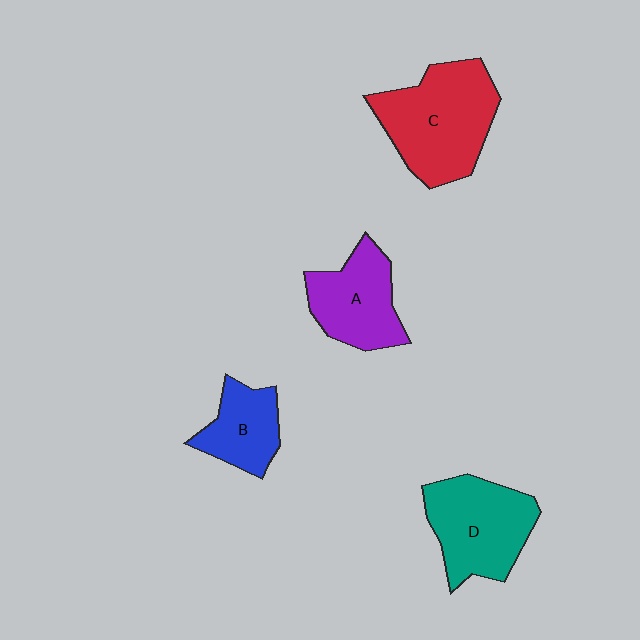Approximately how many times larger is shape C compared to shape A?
Approximately 1.5 times.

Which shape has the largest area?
Shape C (red).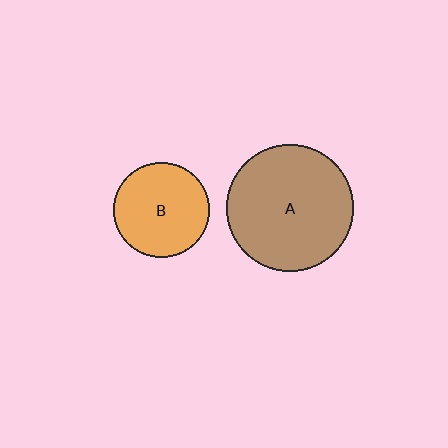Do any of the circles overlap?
No, none of the circles overlap.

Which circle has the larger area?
Circle A (brown).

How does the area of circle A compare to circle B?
Approximately 1.8 times.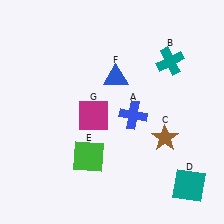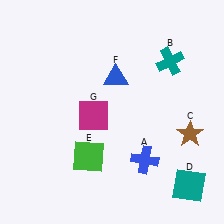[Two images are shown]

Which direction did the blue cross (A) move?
The blue cross (A) moved down.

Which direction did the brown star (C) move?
The brown star (C) moved right.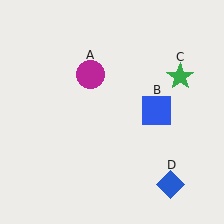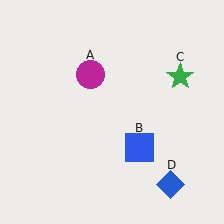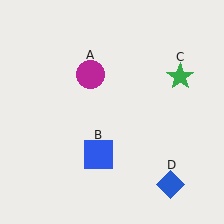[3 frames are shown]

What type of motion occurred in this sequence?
The blue square (object B) rotated clockwise around the center of the scene.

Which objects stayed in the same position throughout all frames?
Magenta circle (object A) and green star (object C) and blue diamond (object D) remained stationary.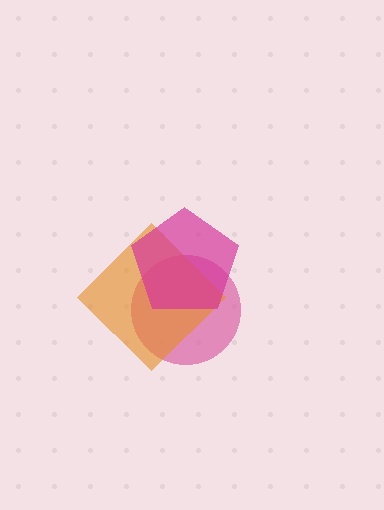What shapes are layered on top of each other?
The layered shapes are: a pink circle, an orange diamond, a magenta pentagon.